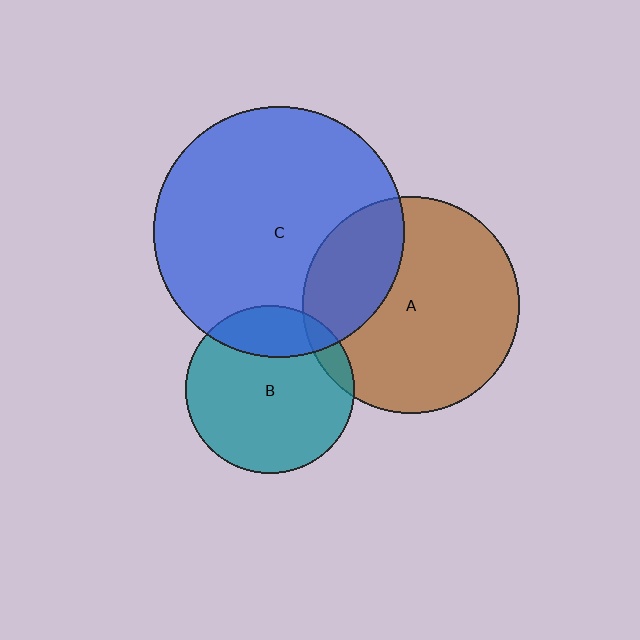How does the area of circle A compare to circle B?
Approximately 1.7 times.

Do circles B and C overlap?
Yes.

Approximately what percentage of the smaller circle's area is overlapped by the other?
Approximately 20%.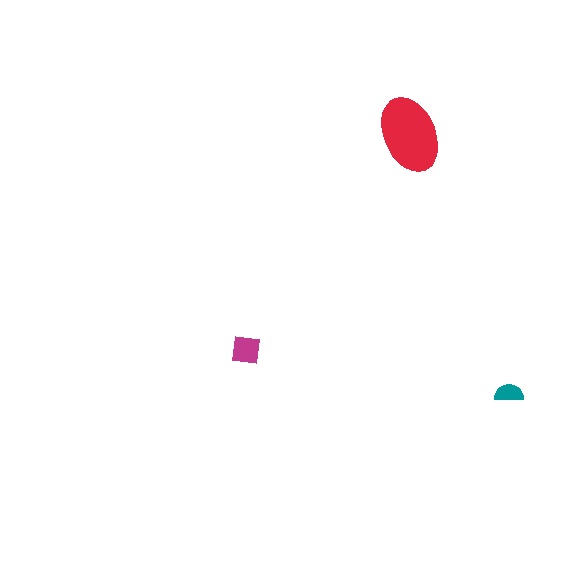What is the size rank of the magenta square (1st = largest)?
2nd.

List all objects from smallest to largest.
The teal semicircle, the magenta square, the red ellipse.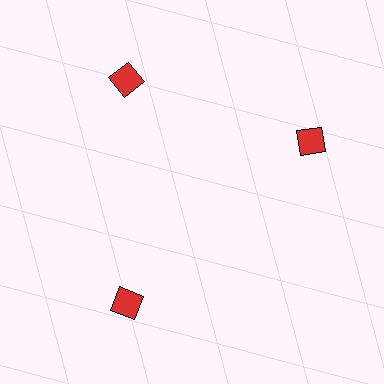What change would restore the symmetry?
The symmetry would be restored by rotating it back into even spacing with its neighbors so that all 3 squares sit at equal angles and equal distance from the center.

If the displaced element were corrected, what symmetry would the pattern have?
It would have 3-fold rotational symmetry — the pattern would map onto itself every 120 degrees.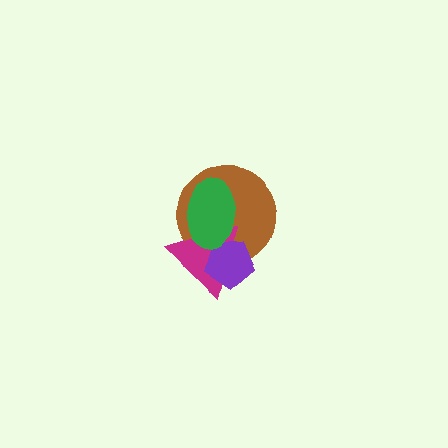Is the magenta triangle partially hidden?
Yes, it is partially covered by another shape.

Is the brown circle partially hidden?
Yes, it is partially covered by another shape.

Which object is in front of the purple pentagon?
The green ellipse is in front of the purple pentagon.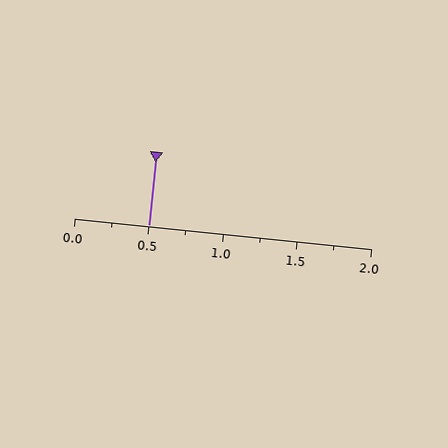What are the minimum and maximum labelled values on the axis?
The axis runs from 0.0 to 2.0.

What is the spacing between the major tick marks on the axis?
The major ticks are spaced 0.5 apart.